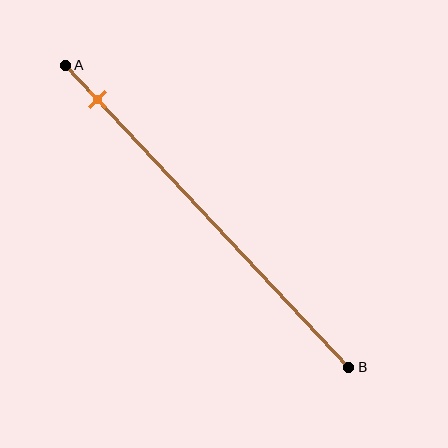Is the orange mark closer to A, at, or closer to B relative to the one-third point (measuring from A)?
The orange mark is closer to point A than the one-third point of segment AB.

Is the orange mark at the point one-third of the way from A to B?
No, the mark is at about 10% from A, not at the 33% one-third point.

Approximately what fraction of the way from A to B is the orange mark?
The orange mark is approximately 10% of the way from A to B.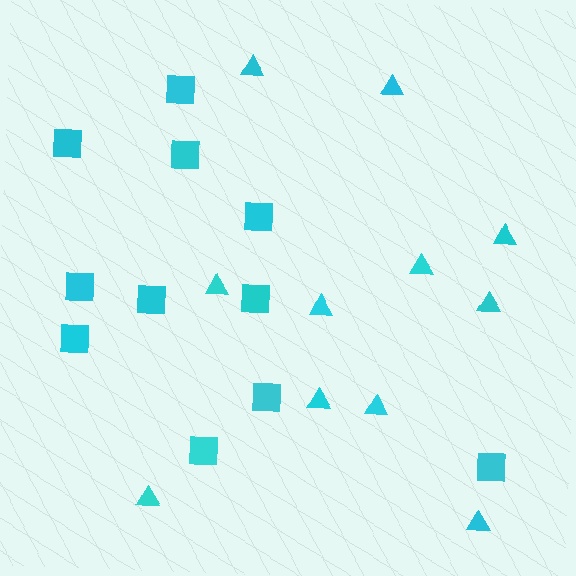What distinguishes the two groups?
There are 2 groups: one group of triangles (11) and one group of squares (11).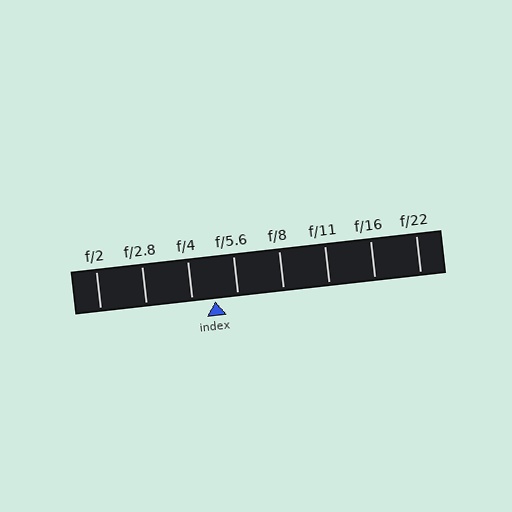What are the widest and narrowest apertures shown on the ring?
The widest aperture shown is f/2 and the narrowest is f/22.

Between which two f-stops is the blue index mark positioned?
The index mark is between f/4 and f/5.6.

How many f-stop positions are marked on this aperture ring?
There are 8 f-stop positions marked.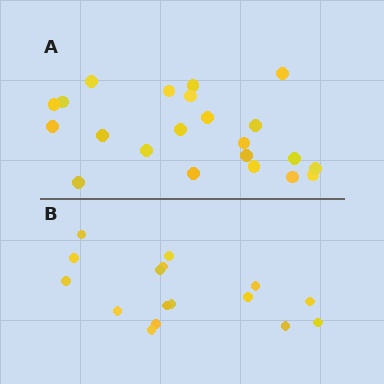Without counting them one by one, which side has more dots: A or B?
Region A (the top region) has more dots.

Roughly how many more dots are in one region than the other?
Region A has about 6 more dots than region B.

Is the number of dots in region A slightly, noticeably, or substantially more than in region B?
Region A has noticeably more, but not dramatically so. The ratio is roughly 1.4 to 1.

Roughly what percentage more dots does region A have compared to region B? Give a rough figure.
About 40% more.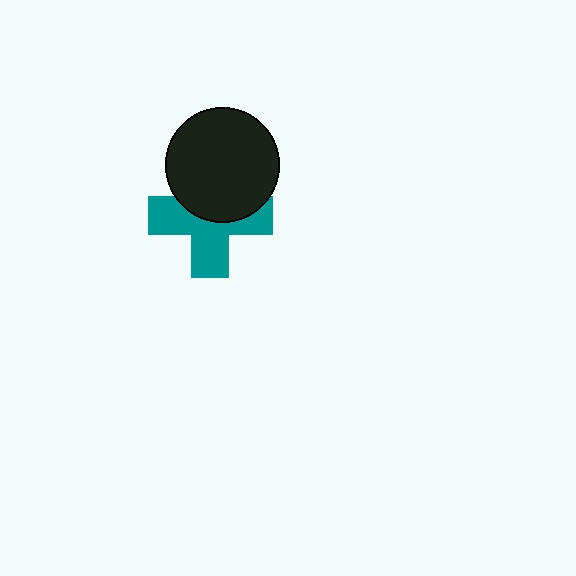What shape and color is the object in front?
The object in front is a black circle.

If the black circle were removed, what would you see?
You would see the complete teal cross.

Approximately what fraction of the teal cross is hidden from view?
Roughly 42% of the teal cross is hidden behind the black circle.